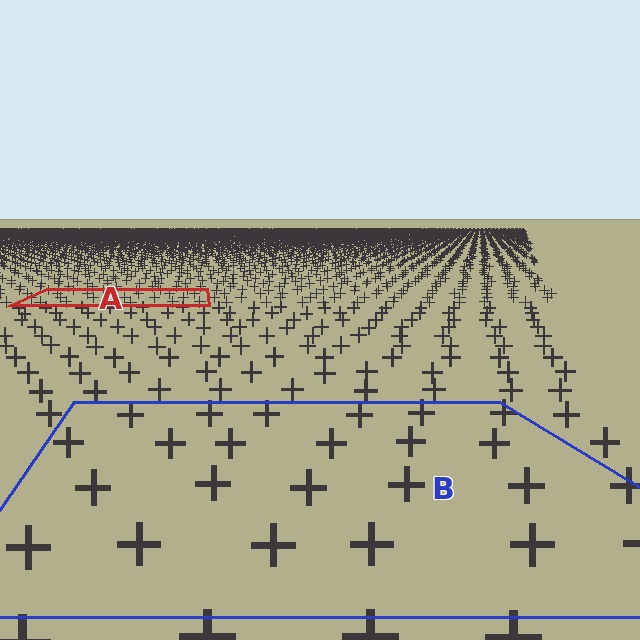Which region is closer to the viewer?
Region B is closer. The texture elements there are larger and more spread out.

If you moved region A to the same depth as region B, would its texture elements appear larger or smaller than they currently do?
They would appear larger. At a closer depth, the same texture elements are projected at a bigger on-screen size.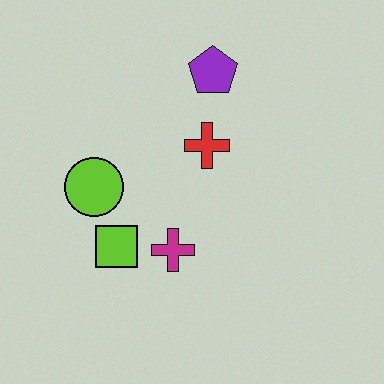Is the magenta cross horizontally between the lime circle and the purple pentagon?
Yes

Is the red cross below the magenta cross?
No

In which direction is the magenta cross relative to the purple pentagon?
The magenta cross is below the purple pentagon.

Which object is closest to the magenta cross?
The lime square is closest to the magenta cross.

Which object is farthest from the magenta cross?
The purple pentagon is farthest from the magenta cross.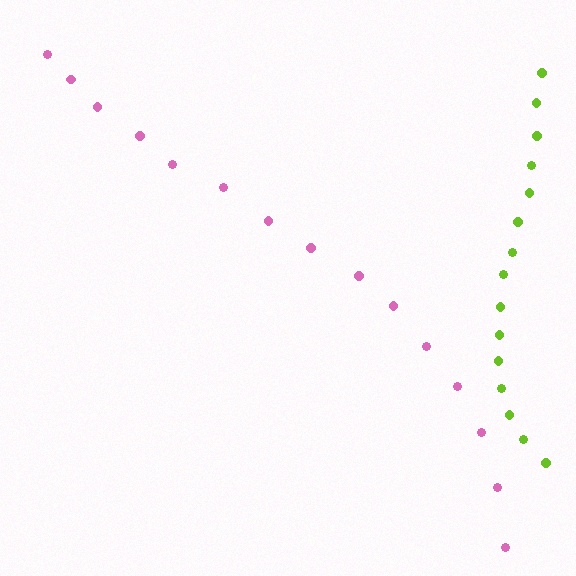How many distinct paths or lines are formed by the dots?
There are 2 distinct paths.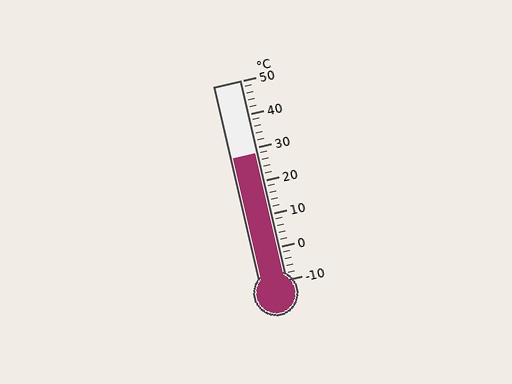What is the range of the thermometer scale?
The thermometer scale ranges from -10°C to 50°C.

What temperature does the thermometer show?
The thermometer shows approximately 28°C.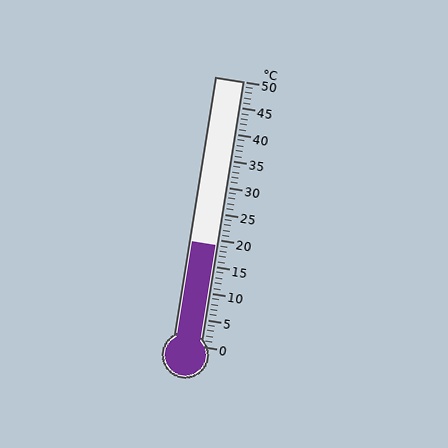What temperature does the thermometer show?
The thermometer shows approximately 19°C.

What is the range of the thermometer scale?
The thermometer scale ranges from 0°C to 50°C.